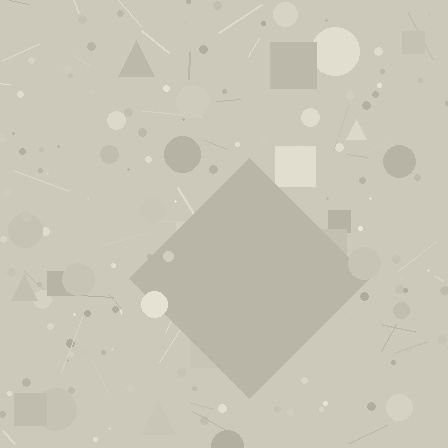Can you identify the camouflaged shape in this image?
The camouflaged shape is a diamond.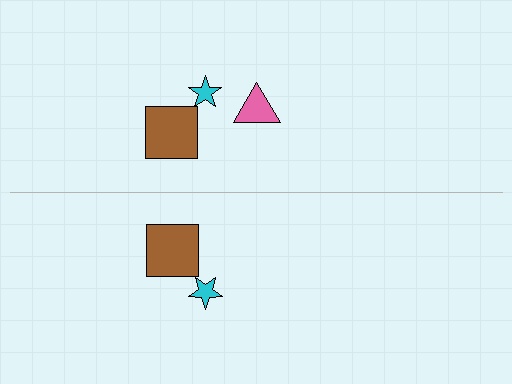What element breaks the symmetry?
A pink triangle is missing from the bottom side.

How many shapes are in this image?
There are 5 shapes in this image.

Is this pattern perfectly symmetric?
No, the pattern is not perfectly symmetric. A pink triangle is missing from the bottom side.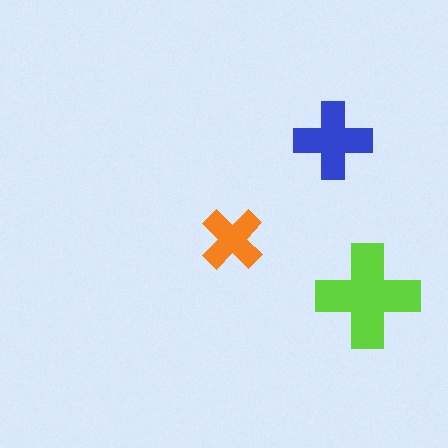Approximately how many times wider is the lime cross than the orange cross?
About 1.5 times wider.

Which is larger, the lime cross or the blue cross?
The lime one.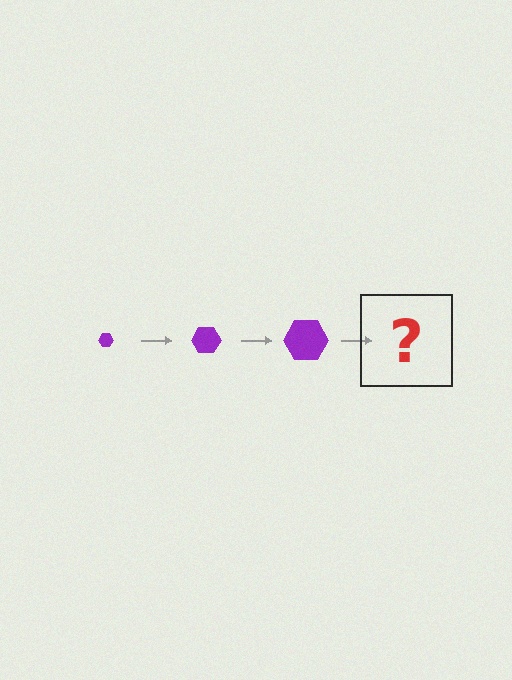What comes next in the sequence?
The next element should be a purple hexagon, larger than the previous one.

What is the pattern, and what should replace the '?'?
The pattern is that the hexagon gets progressively larger each step. The '?' should be a purple hexagon, larger than the previous one.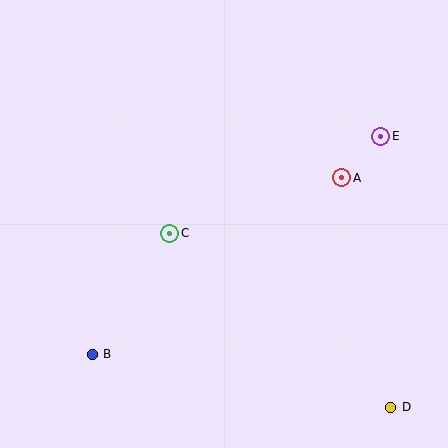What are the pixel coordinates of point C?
Point C is at (170, 233).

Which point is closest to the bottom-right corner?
Point D is closest to the bottom-right corner.